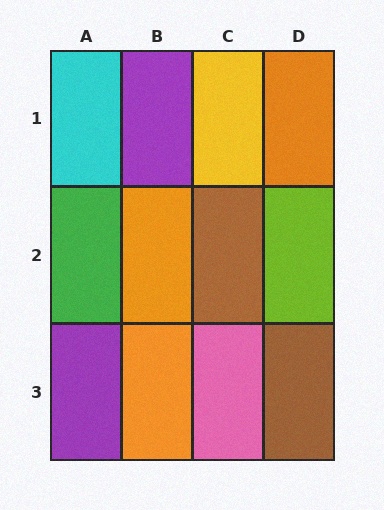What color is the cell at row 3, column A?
Purple.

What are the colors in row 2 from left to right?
Green, orange, brown, lime.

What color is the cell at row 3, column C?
Pink.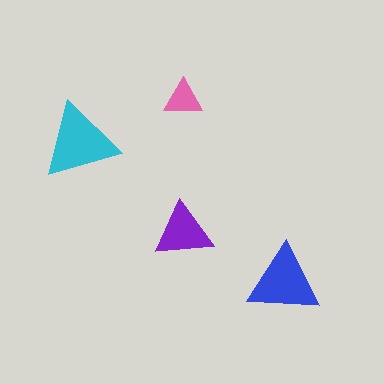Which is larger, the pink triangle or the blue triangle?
The blue one.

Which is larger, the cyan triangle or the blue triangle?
The cyan one.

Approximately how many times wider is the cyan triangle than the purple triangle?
About 1.5 times wider.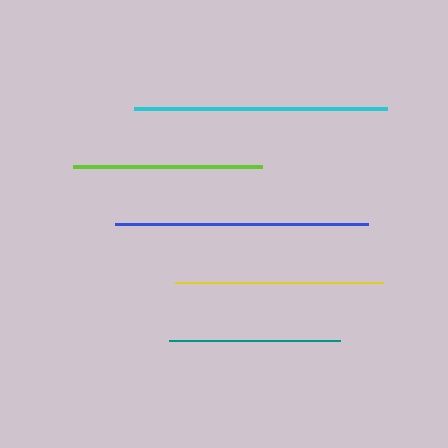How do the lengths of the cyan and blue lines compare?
The cyan and blue lines are approximately the same length.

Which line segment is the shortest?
The teal line is the shortest at approximately 171 pixels.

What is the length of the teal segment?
The teal segment is approximately 171 pixels long.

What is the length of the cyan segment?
The cyan segment is approximately 254 pixels long.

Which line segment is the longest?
The cyan line is the longest at approximately 254 pixels.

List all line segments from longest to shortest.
From longest to shortest: cyan, blue, yellow, lime, teal.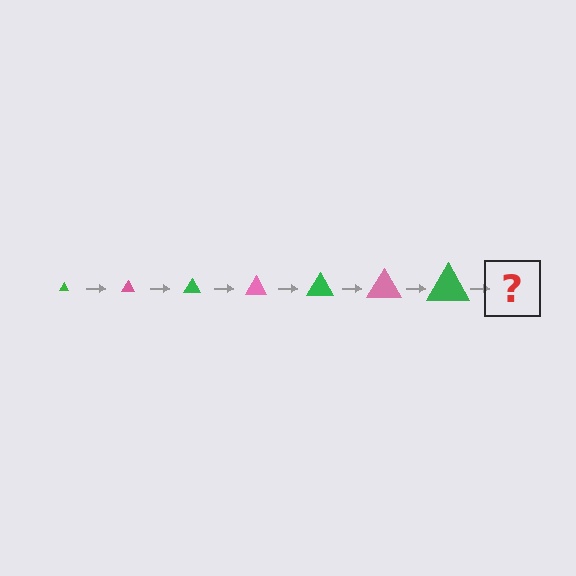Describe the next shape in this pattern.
It should be a pink triangle, larger than the previous one.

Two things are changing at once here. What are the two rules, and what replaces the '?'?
The two rules are that the triangle grows larger each step and the color cycles through green and pink. The '?' should be a pink triangle, larger than the previous one.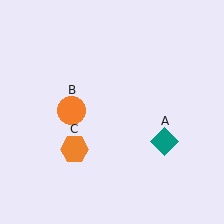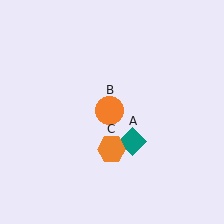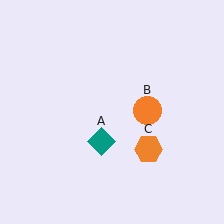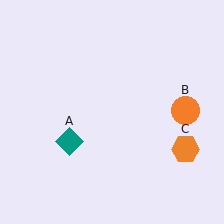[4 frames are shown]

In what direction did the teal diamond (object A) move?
The teal diamond (object A) moved left.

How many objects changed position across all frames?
3 objects changed position: teal diamond (object A), orange circle (object B), orange hexagon (object C).